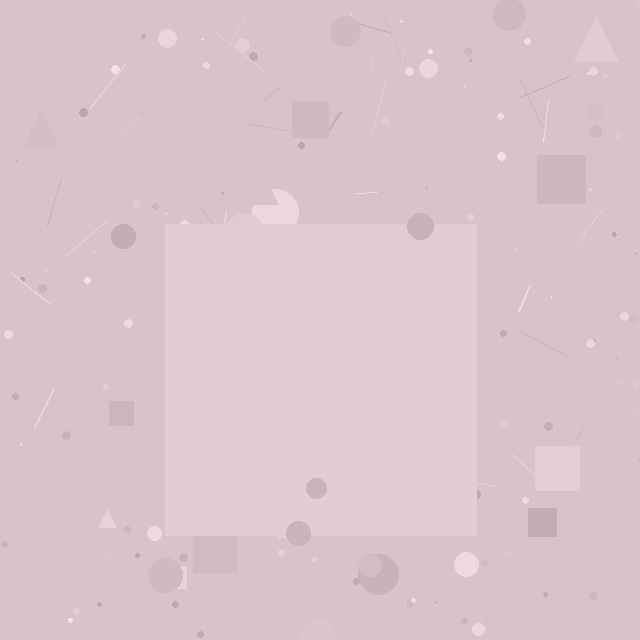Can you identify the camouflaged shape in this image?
The camouflaged shape is a square.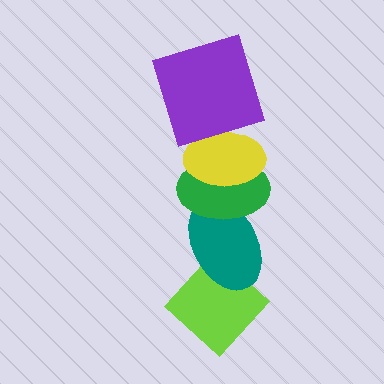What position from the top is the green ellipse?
The green ellipse is 3rd from the top.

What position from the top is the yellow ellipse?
The yellow ellipse is 2nd from the top.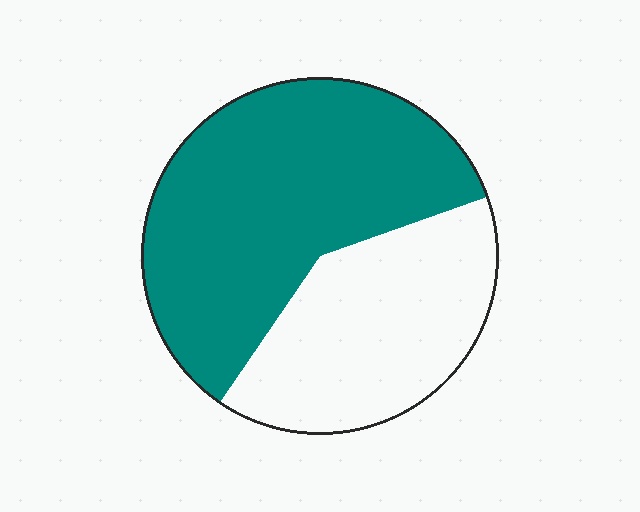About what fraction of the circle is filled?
About three fifths (3/5).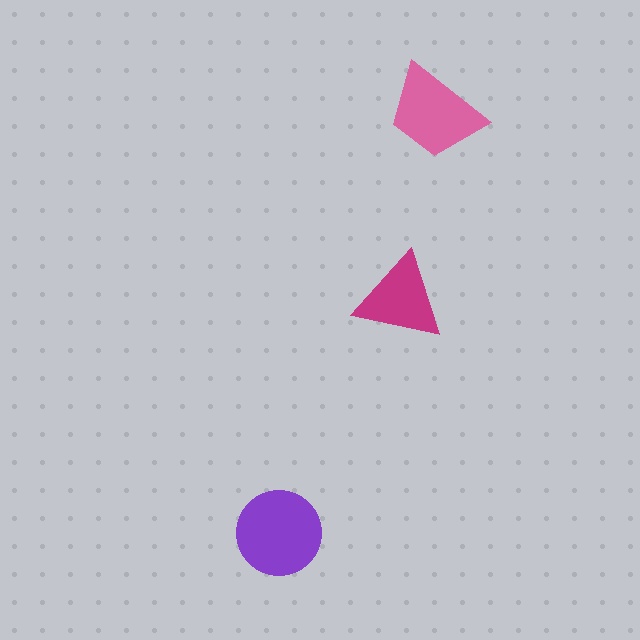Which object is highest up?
The pink trapezoid is topmost.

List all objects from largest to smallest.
The purple circle, the pink trapezoid, the magenta triangle.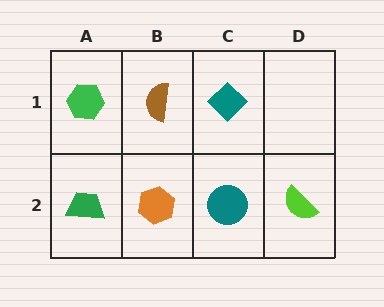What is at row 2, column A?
A green trapezoid.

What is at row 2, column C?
A teal circle.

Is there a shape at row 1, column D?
No, that cell is empty.